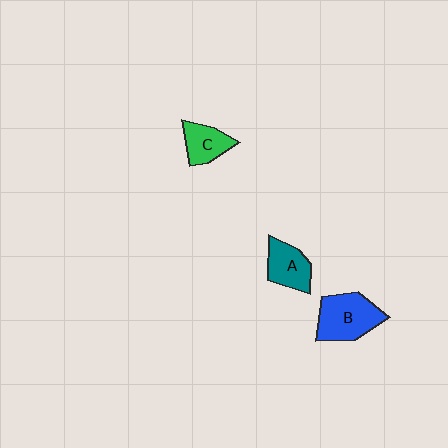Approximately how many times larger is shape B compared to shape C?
Approximately 1.7 times.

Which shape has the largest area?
Shape B (blue).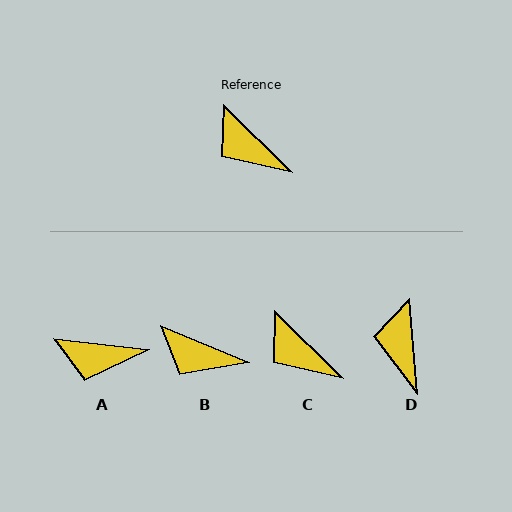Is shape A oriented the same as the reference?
No, it is off by about 38 degrees.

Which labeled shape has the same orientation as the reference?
C.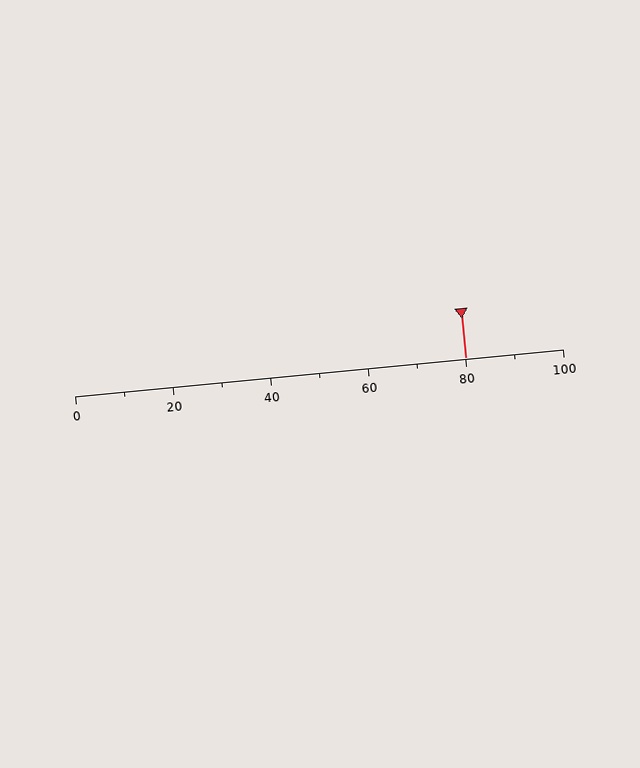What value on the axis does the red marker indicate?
The marker indicates approximately 80.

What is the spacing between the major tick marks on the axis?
The major ticks are spaced 20 apart.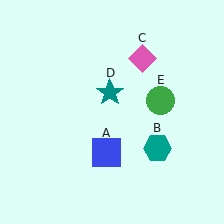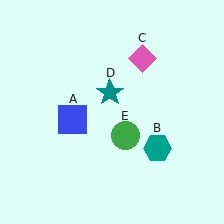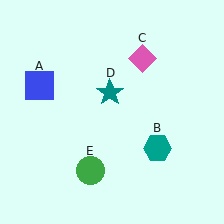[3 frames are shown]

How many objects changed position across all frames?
2 objects changed position: blue square (object A), green circle (object E).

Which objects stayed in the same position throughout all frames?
Teal hexagon (object B) and pink diamond (object C) and teal star (object D) remained stationary.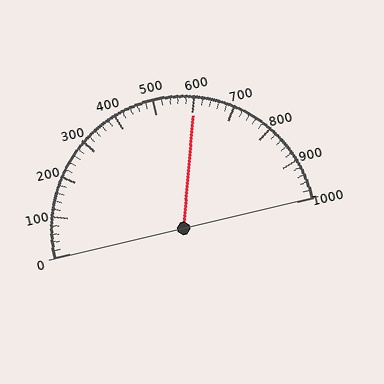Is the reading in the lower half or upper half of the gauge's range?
The reading is in the upper half of the range (0 to 1000).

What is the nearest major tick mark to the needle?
The nearest major tick mark is 600.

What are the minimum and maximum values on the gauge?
The gauge ranges from 0 to 1000.